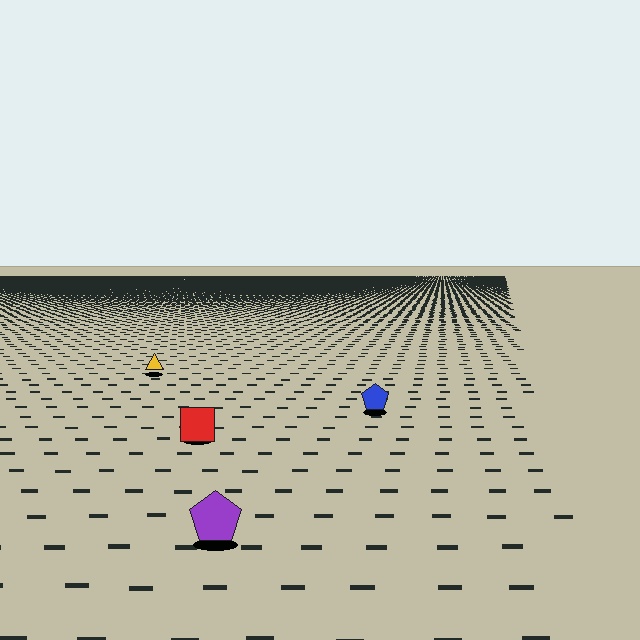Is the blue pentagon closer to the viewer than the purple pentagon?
No. The purple pentagon is closer — you can tell from the texture gradient: the ground texture is coarser near it.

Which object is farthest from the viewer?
The yellow triangle is farthest from the viewer. It appears smaller and the ground texture around it is denser.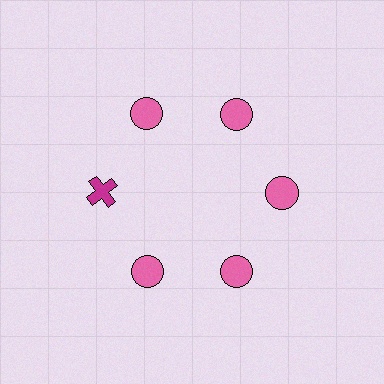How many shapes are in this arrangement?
There are 6 shapes arranged in a ring pattern.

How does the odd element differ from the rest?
It differs in both color (magenta instead of pink) and shape (cross instead of circle).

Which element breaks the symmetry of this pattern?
The magenta cross at roughly the 9 o'clock position breaks the symmetry. All other shapes are pink circles.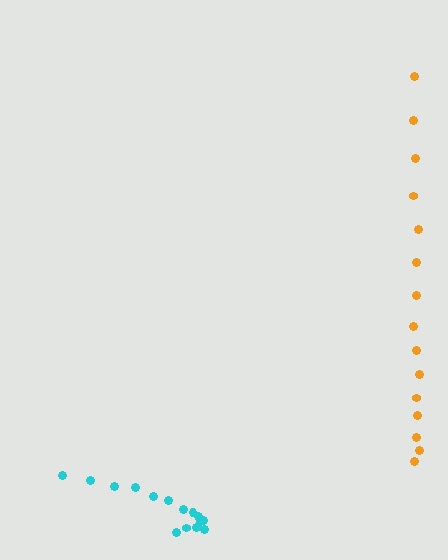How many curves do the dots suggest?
There are 2 distinct paths.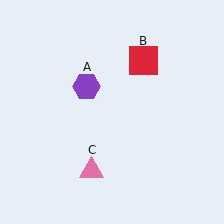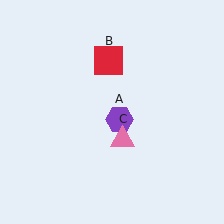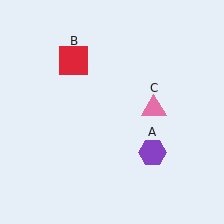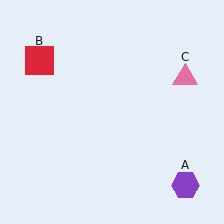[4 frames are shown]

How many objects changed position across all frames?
3 objects changed position: purple hexagon (object A), red square (object B), pink triangle (object C).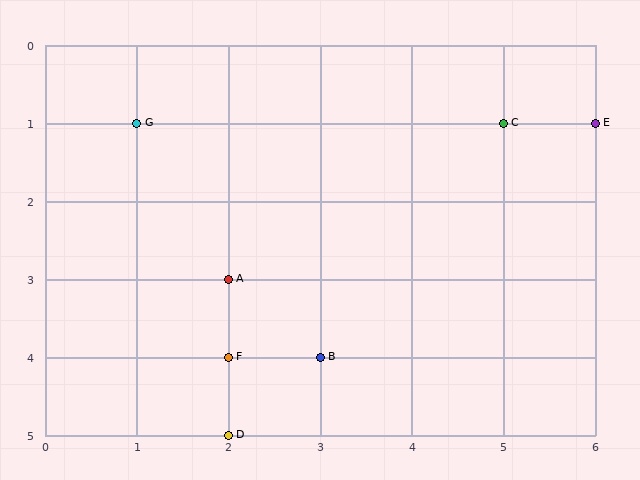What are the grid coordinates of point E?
Point E is at grid coordinates (6, 1).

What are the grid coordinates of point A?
Point A is at grid coordinates (2, 3).